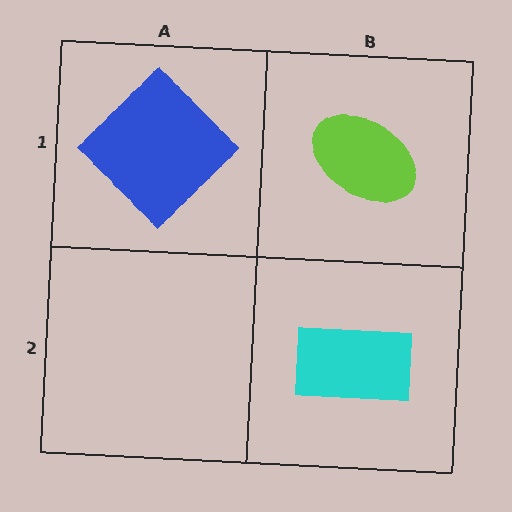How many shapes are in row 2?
1 shape.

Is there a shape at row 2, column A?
No, that cell is empty.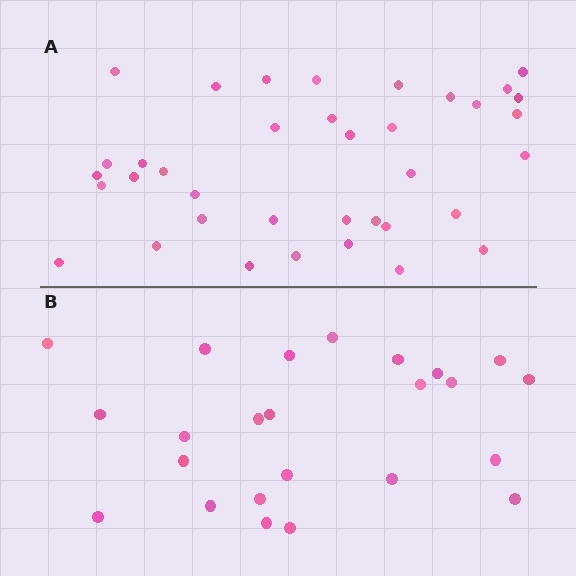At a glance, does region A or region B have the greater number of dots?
Region A (the top region) has more dots.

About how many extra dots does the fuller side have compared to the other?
Region A has approximately 15 more dots than region B.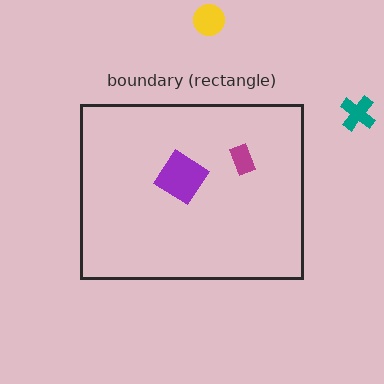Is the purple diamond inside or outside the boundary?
Inside.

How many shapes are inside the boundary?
2 inside, 2 outside.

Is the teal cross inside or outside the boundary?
Outside.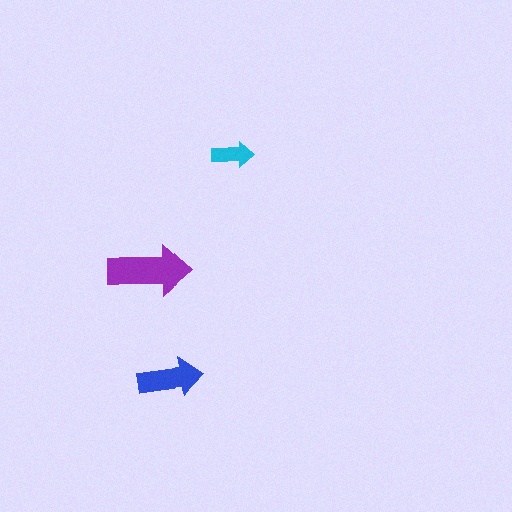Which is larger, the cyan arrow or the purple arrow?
The purple one.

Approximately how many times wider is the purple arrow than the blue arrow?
About 1.5 times wider.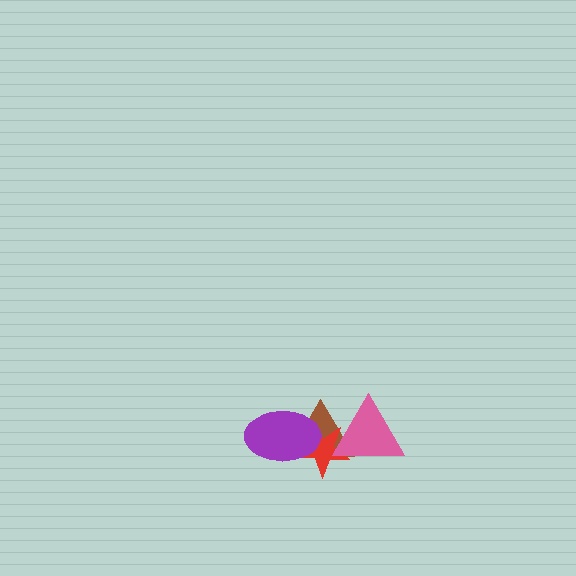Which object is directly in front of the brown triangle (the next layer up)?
The red star is directly in front of the brown triangle.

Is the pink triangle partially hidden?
No, no other shape covers it.